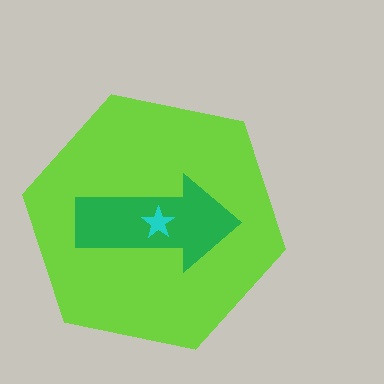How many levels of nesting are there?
3.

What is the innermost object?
The cyan star.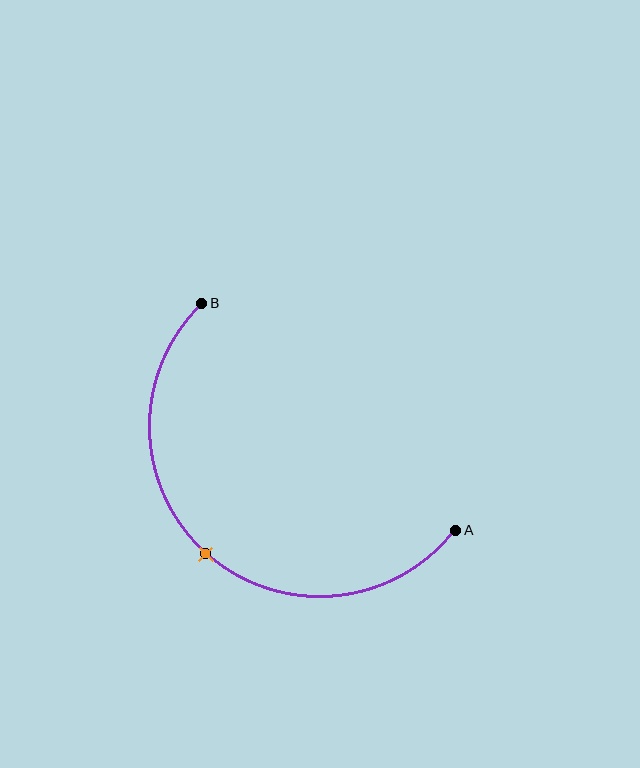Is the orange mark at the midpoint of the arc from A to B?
Yes. The orange mark lies on the arc at equal arc-length from both A and B — it is the arc midpoint.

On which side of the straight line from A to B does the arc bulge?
The arc bulges below and to the left of the straight line connecting A and B.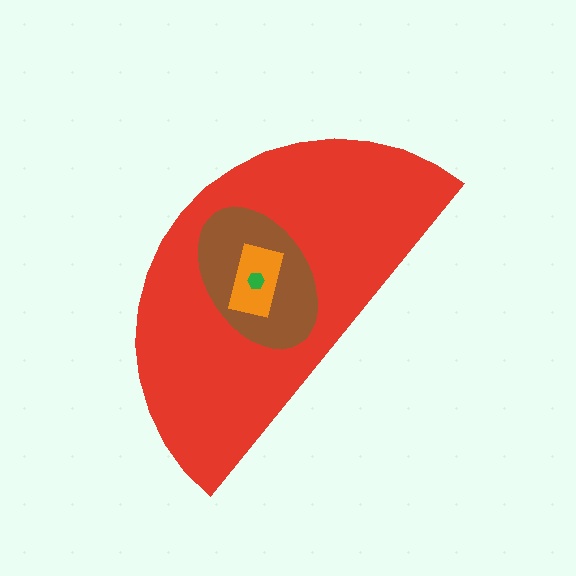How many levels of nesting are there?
4.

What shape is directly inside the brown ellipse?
The orange rectangle.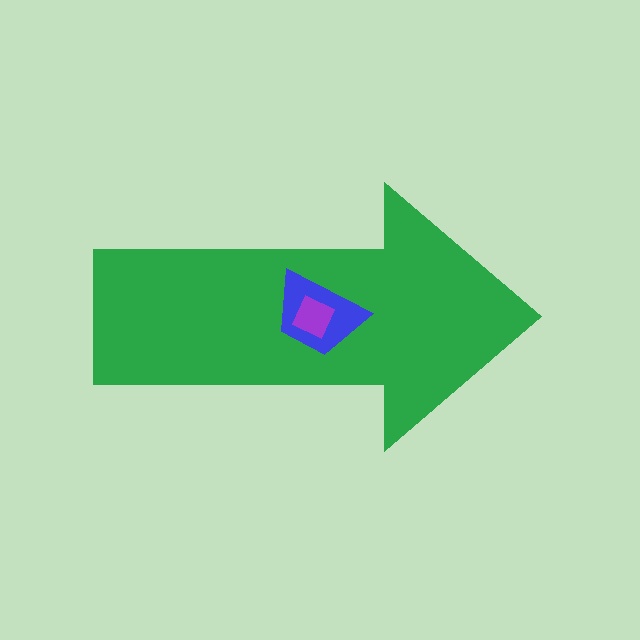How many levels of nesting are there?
3.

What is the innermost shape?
The purple diamond.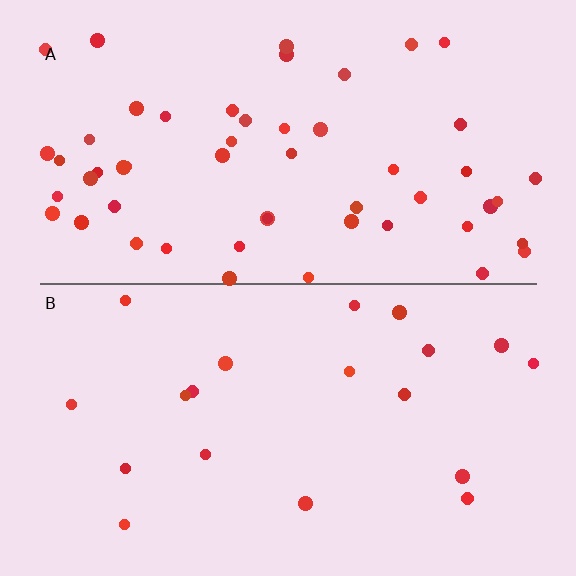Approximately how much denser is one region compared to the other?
Approximately 2.8× — region A over region B.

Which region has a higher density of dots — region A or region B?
A (the top).